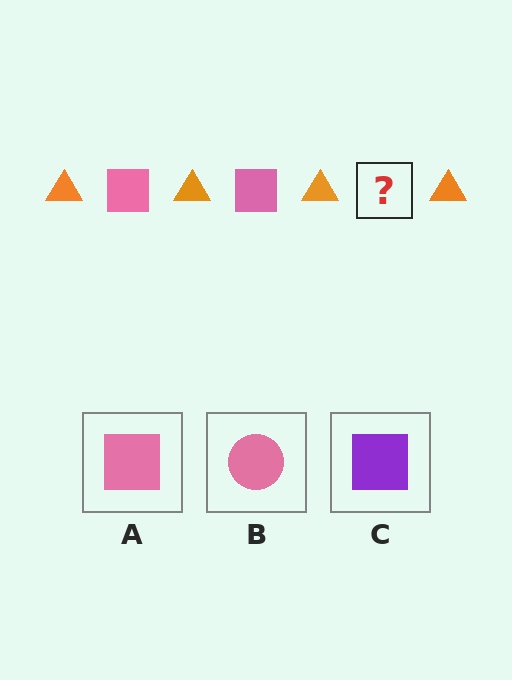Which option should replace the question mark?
Option A.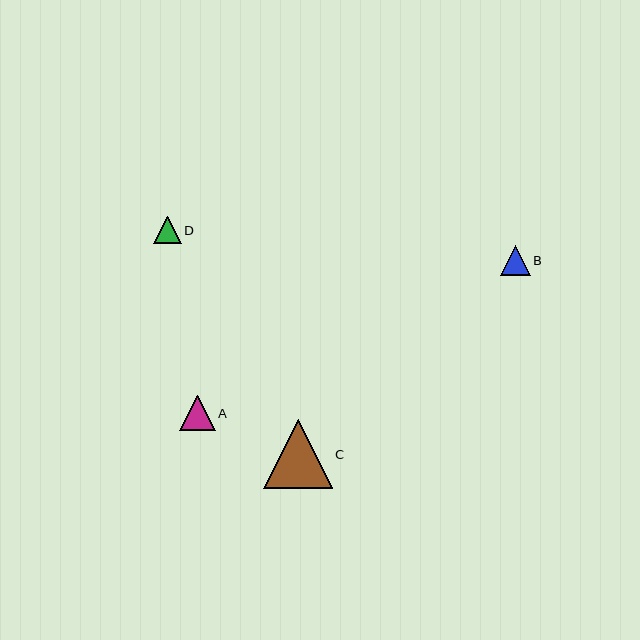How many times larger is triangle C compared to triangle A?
Triangle C is approximately 1.9 times the size of triangle A.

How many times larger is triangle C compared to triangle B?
Triangle C is approximately 2.3 times the size of triangle B.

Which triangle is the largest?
Triangle C is the largest with a size of approximately 69 pixels.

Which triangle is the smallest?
Triangle D is the smallest with a size of approximately 27 pixels.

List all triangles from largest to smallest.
From largest to smallest: C, A, B, D.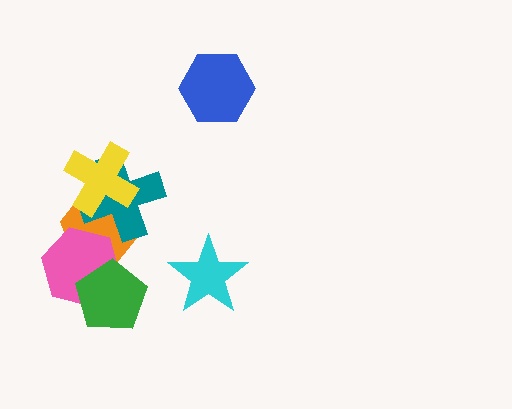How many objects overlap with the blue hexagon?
0 objects overlap with the blue hexagon.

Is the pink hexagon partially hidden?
Yes, it is partially covered by another shape.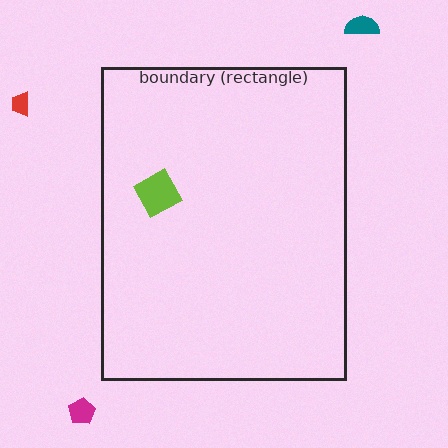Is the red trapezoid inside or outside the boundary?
Outside.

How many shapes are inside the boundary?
1 inside, 3 outside.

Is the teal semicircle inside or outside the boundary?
Outside.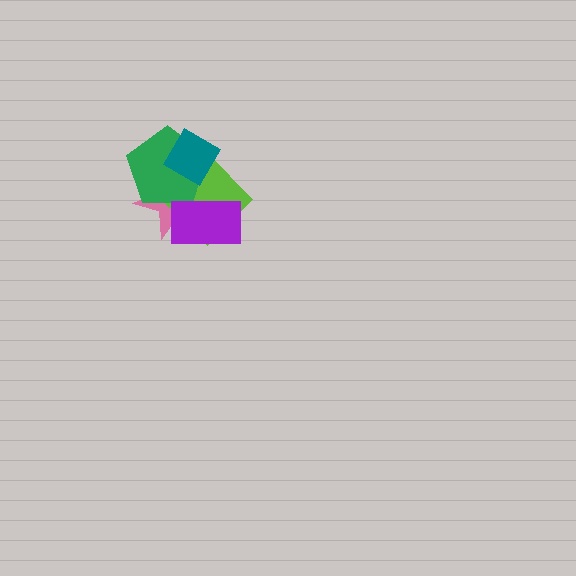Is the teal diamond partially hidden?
No, no other shape covers it.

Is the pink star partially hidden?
Yes, it is partially covered by another shape.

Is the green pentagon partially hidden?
Yes, it is partially covered by another shape.